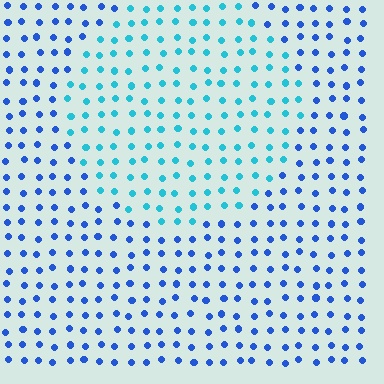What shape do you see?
I see a circle.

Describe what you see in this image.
The image is filled with small blue elements in a uniform arrangement. A circle-shaped region is visible where the elements are tinted to a slightly different hue, forming a subtle color boundary.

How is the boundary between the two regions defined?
The boundary is defined purely by a slight shift in hue (about 36 degrees). Spacing, size, and orientation are identical on both sides.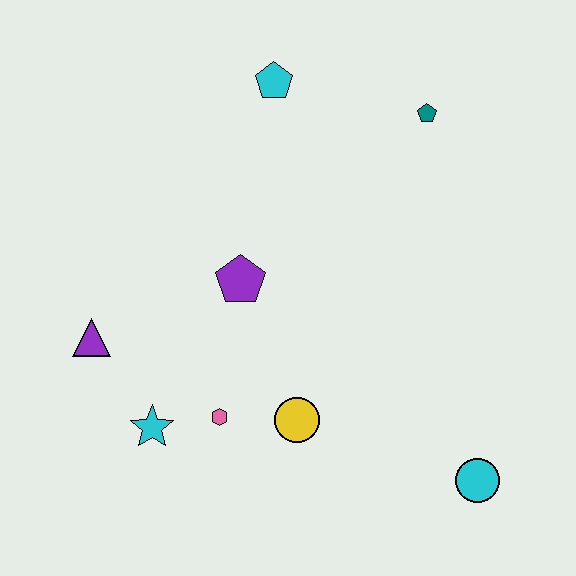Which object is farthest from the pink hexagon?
The teal pentagon is farthest from the pink hexagon.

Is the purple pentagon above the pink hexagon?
Yes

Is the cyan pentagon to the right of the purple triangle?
Yes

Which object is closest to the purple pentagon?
The pink hexagon is closest to the purple pentagon.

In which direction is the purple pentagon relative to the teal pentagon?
The purple pentagon is to the left of the teal pentagon.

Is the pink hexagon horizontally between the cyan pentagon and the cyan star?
Yes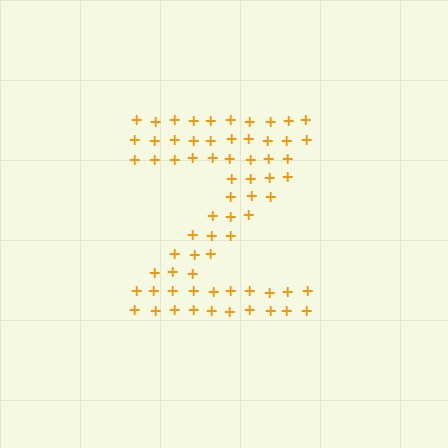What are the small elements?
The small elements are plus signs.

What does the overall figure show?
The overall figure shows the letter Z.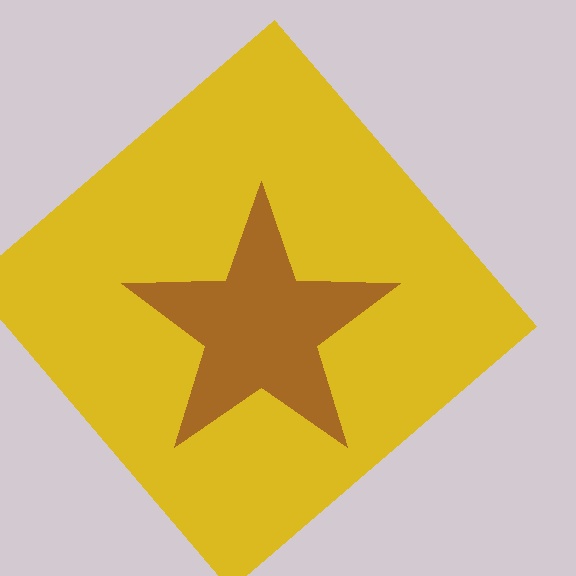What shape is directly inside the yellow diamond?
The brown star.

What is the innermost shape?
The brown star.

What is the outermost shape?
The yellow diamond.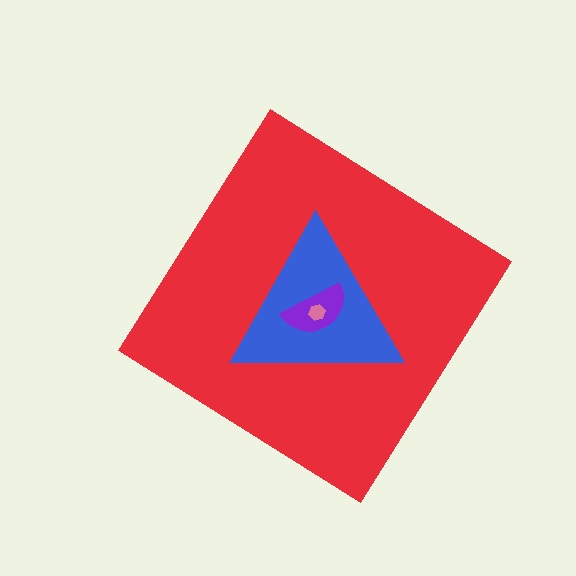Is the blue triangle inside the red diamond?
Yes.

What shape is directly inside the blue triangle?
The purple semicircle.